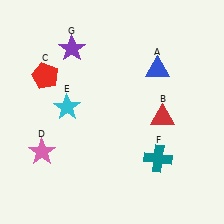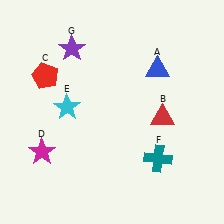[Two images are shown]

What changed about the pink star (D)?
In Image 1, D is pink. In Image 2, it changed to magenta.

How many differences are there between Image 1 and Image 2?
There is 1 difference between the two images.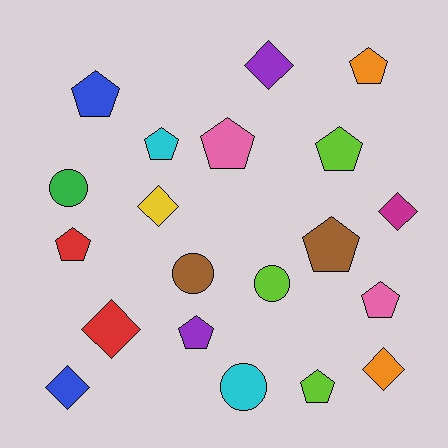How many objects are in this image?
There are 20 objects.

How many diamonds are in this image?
There are 6 diamonds.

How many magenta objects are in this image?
There is 1 magenta object.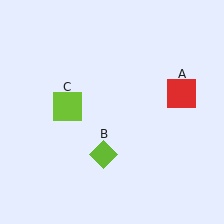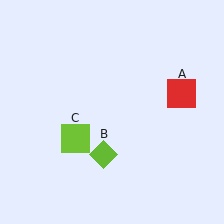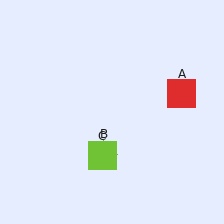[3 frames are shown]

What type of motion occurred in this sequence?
The lime square (object C) rotated counterclockwise around the center of the scene.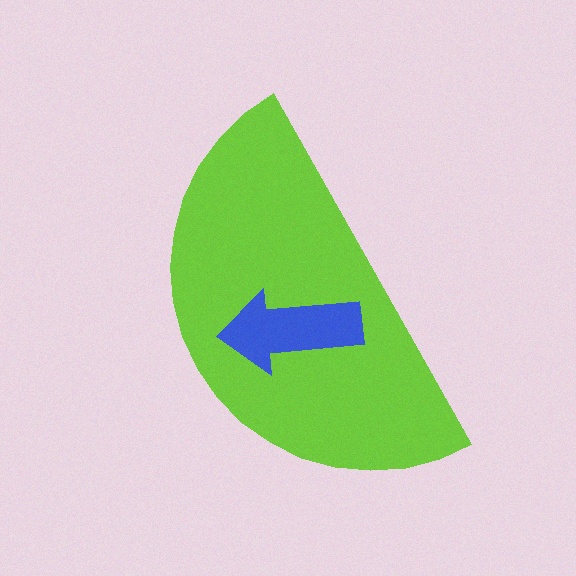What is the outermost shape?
The lime semicircle.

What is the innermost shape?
The blue arrow.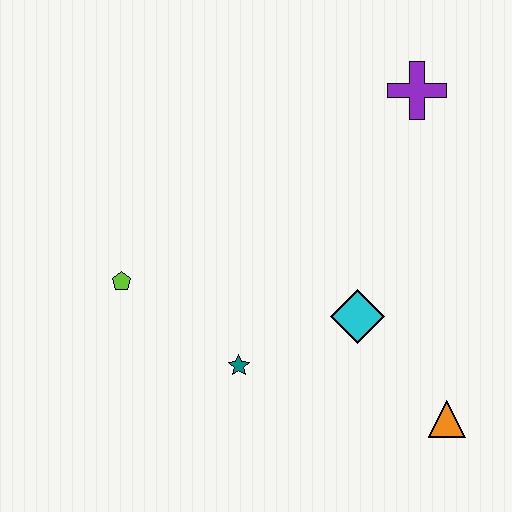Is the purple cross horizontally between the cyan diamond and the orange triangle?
Yes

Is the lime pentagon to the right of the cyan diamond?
No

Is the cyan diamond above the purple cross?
No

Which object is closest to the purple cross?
The cyan diamond is closest to the purple cross.